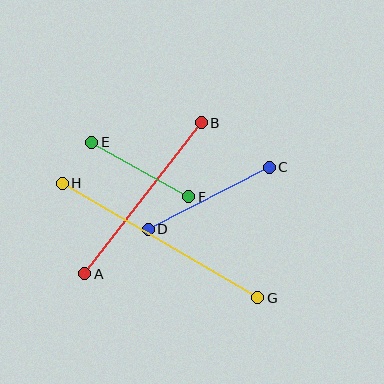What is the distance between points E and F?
The distance is approximately 111 pixels.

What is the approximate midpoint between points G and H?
The midpoint is at approximately (160, 240) pixels.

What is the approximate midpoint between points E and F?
The midpoint is at approximately (140, 170) pixels.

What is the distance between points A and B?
The distance is approximately 191 pixels.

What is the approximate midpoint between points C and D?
The midpoint is at approximately (209, 198) pixels.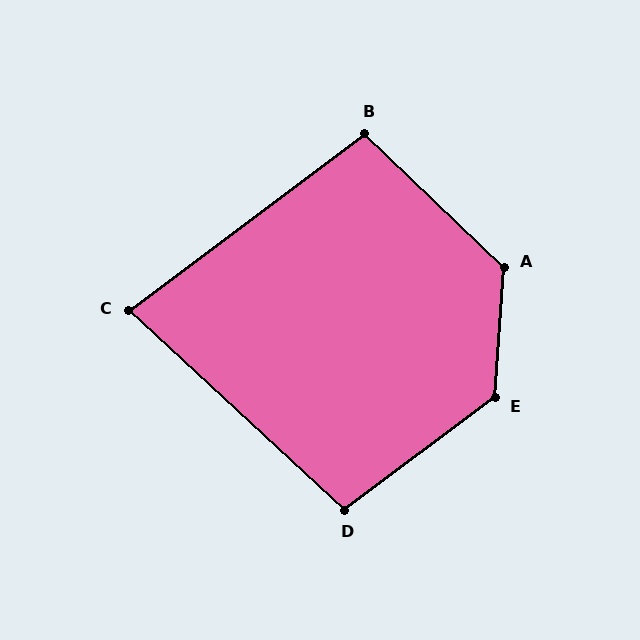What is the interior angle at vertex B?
Approximately 99 degrees (obtuse).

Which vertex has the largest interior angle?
E, at approximately 131 degrees.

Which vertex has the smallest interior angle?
C, at approximately 80 degrees.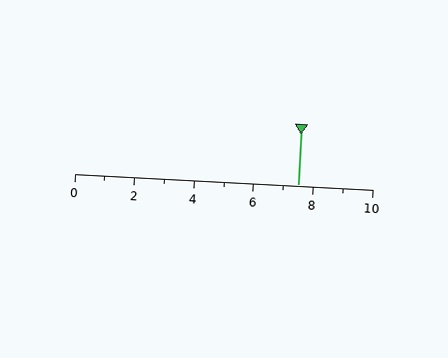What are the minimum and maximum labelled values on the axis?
The axis runs from 0 to 10.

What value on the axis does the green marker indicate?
The marker indicates approximately 7.5.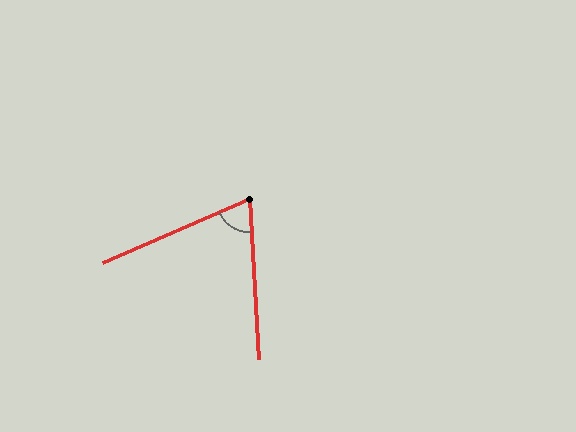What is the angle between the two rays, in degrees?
Approximately 70 degrees.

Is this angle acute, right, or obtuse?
It is acute.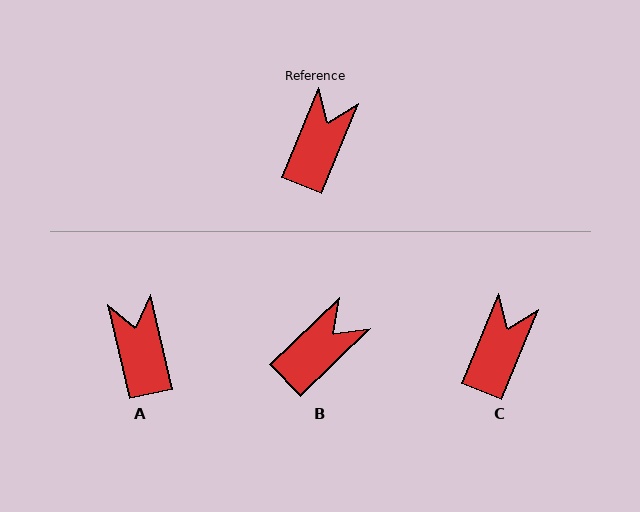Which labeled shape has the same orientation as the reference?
C.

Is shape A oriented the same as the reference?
No, it is off by about 35 degrees.